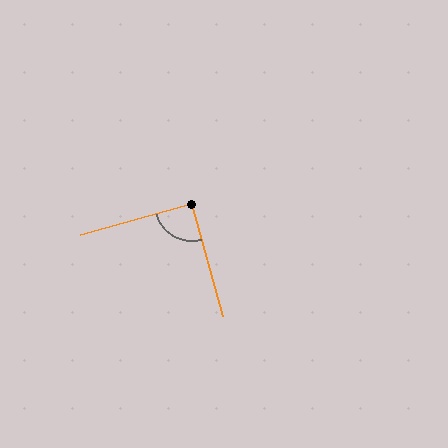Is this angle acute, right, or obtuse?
It is approximately a right angle.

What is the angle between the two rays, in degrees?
Approximately 90 degrees.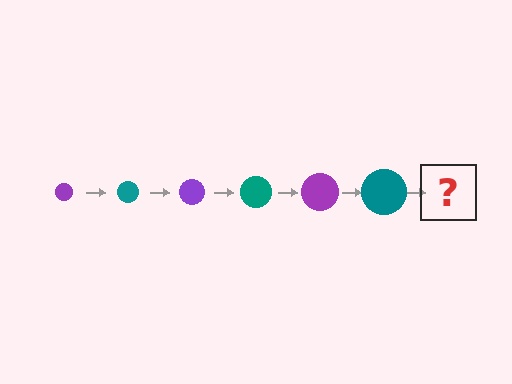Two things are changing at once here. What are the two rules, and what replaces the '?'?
The two rules are that the circle grows larger each step and the color cycles through purple and teal. The '?' should be a purple circle, larger than the previous one.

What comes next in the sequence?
The next element should be a purple circle, larger than the previous one.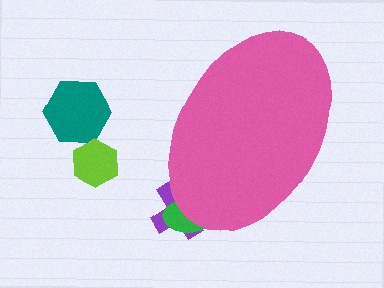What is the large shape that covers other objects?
A pink ellipse.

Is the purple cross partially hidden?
Yes, the purple cross is partially hidden behind the pink ellipse.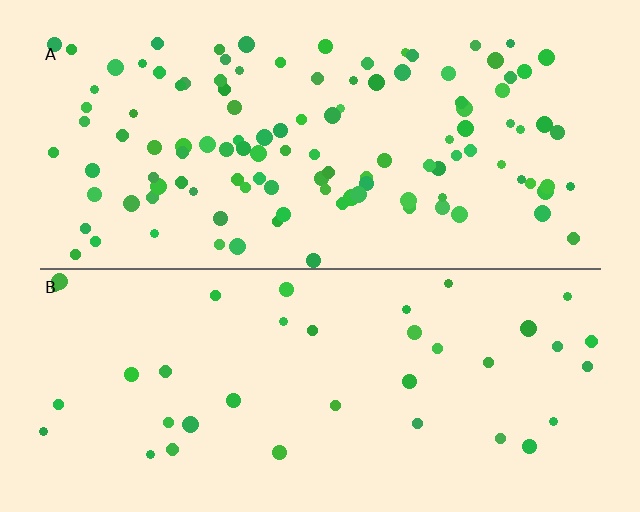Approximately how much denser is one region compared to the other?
Approximately 3.0× — region A over region B.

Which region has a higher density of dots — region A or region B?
A (the top).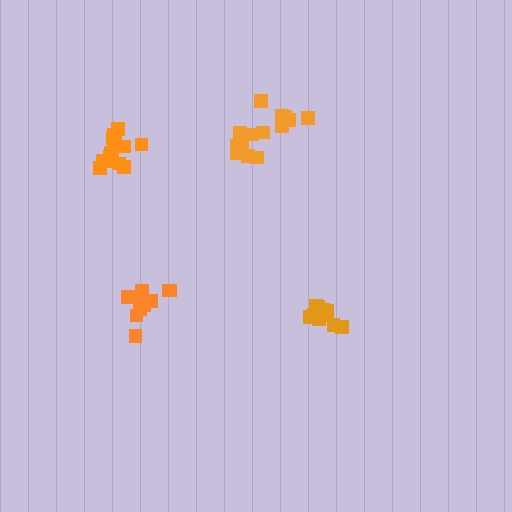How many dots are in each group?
Group 1: 11 dots, Group 2: 14 dots, Group 3: 12 dots, Group 4: 14 dots (51 total).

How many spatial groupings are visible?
There are 4 spatial groupings.